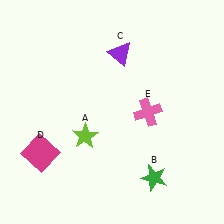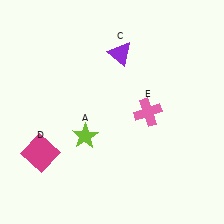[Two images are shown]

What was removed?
The green star (B) was removed in Image 2.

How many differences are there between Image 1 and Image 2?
There is 1 difference between the two images.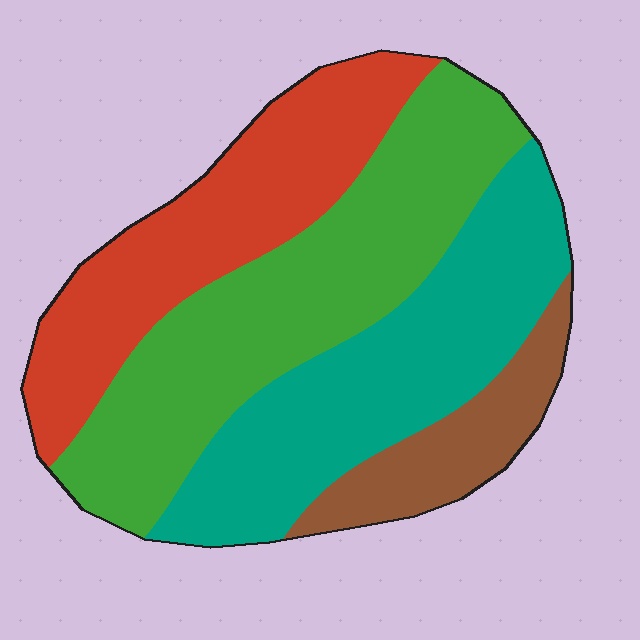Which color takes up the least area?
Brown, at roughly 10%.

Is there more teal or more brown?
Teal.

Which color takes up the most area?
Green, at roughly 35%.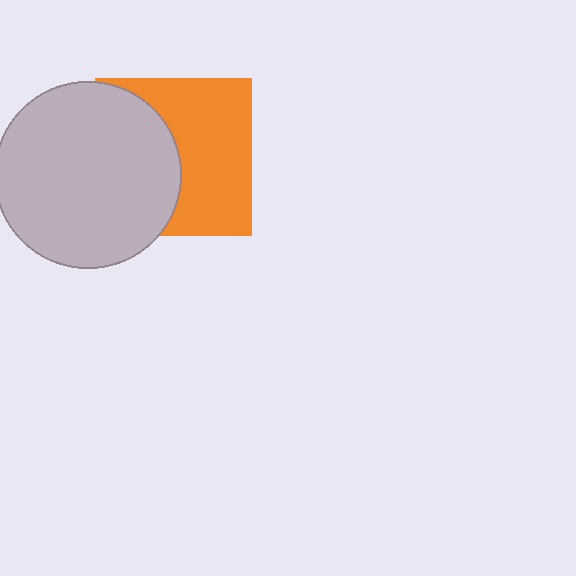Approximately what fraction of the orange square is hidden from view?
Roughly 45% of the orange square is hidden behind the light gray circle.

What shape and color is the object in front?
The object in front is a light gray circle.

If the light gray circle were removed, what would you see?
You would see the complete orange square.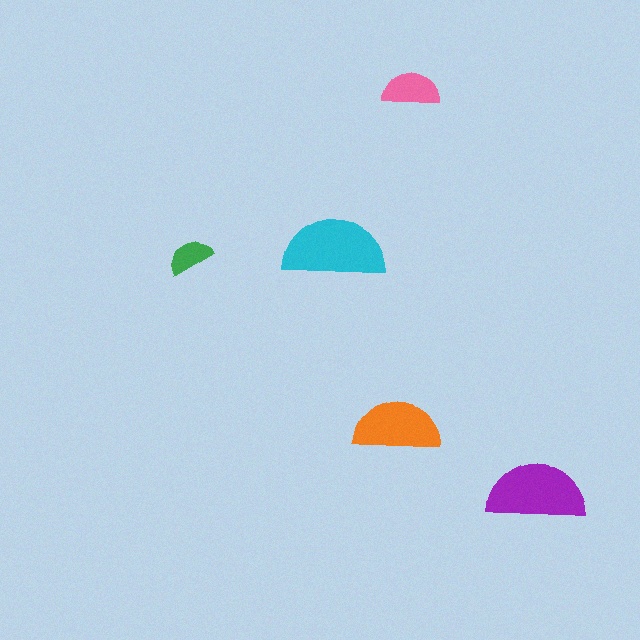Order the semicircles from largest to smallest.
the cyan one, the purple one, the orange one, the pink one, the green one.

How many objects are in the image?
There are 5 objects in the image.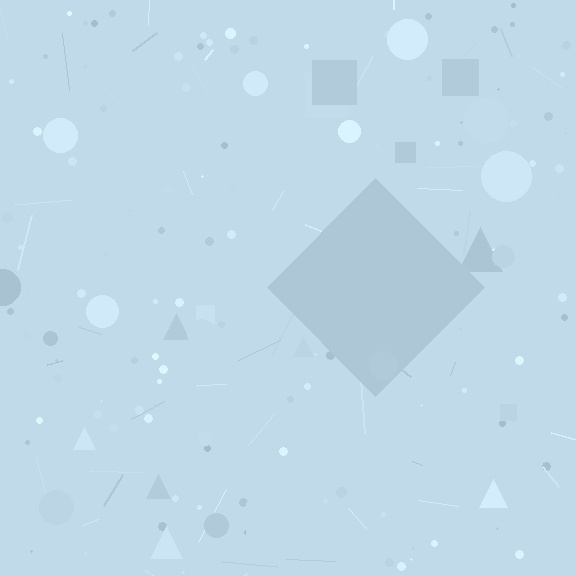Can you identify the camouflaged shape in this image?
The camouflaged shape is a diamond.